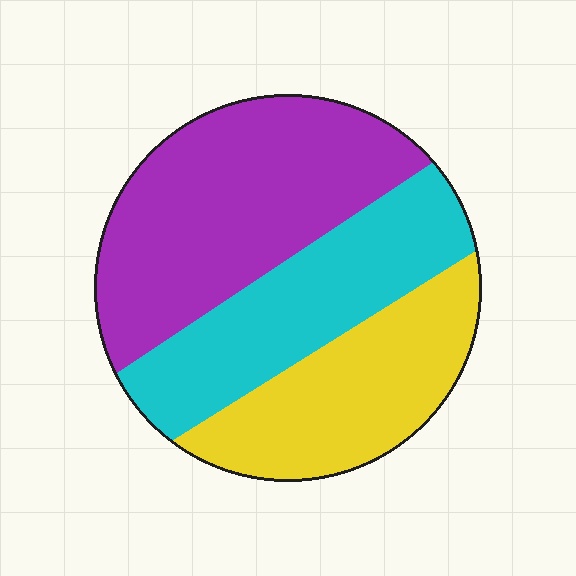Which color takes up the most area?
Purple, at roughly 40%.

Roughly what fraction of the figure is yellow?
Yellow takes up about one quarter (1/4) of the figure.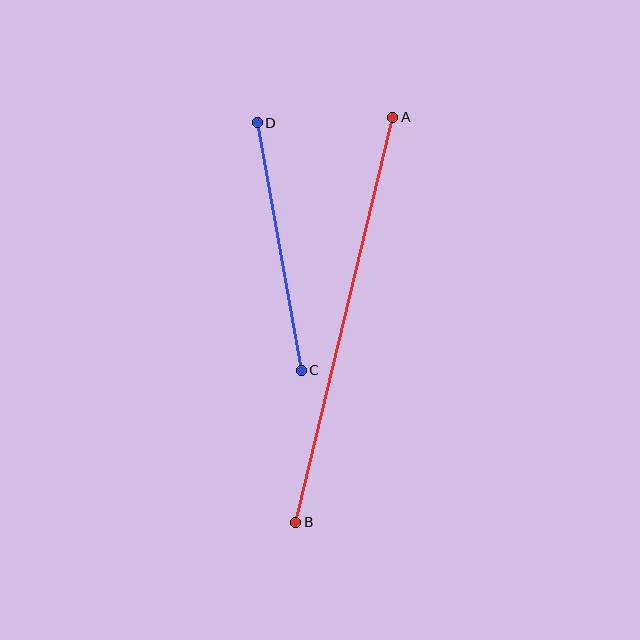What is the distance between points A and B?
The distance is approximately 417 pixels.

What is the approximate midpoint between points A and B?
The midpoint is at approximately (344, 320) pixels.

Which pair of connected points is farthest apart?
Points A and B are farthest apart.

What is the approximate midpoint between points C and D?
The midpoint is at approximately (279, 247) pixels.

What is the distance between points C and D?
The distance is approximately 251 pixels.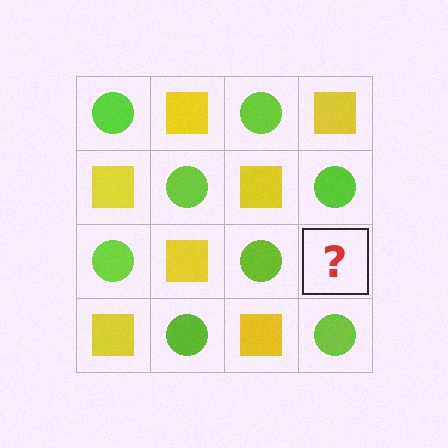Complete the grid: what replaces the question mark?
The question mark should be replaced with a yellow square.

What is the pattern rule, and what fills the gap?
The rule is that it alternates lime circle and yellow square in a checkerboard pattern. The gap should be filled with a yellow square.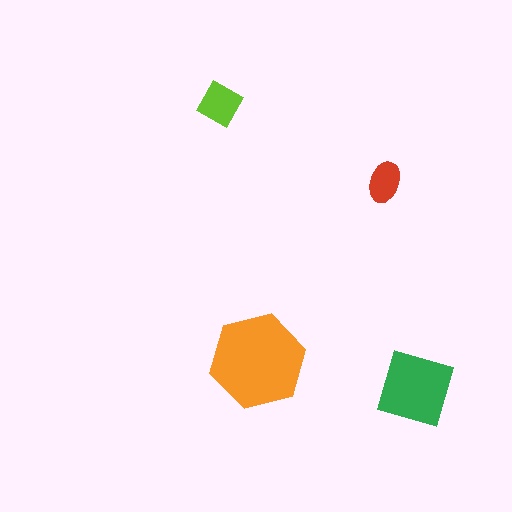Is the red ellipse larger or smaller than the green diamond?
Smaller.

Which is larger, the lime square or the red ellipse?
The lime square.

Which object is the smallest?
The red ellipse.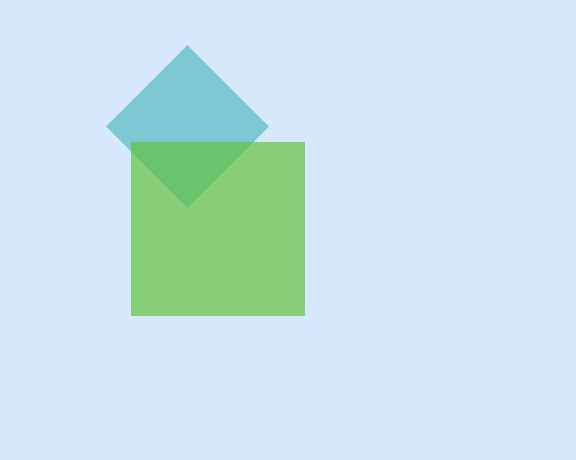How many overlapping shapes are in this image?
There are 2 overlapping shapes in the image.